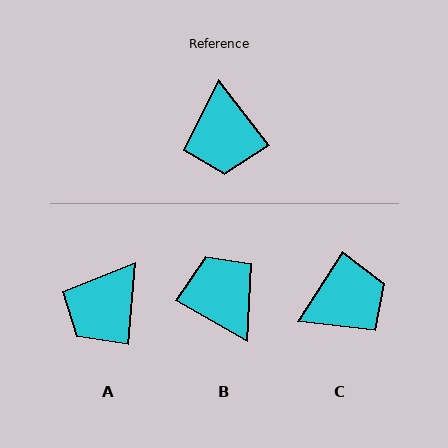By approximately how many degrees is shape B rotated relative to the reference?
Approximately 157 degrees clockwise.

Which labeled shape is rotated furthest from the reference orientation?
B, about 157 degrees away.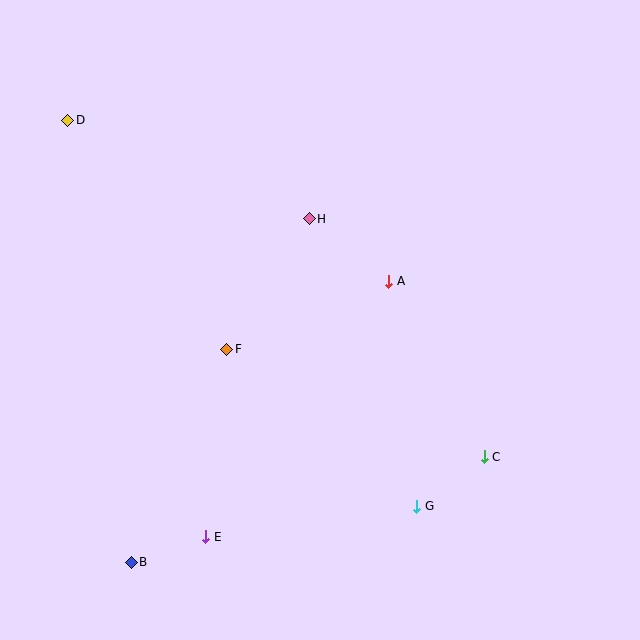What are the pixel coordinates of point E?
Point E is at (206, 537).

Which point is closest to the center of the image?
Point A at (389, 281) is closest to the center.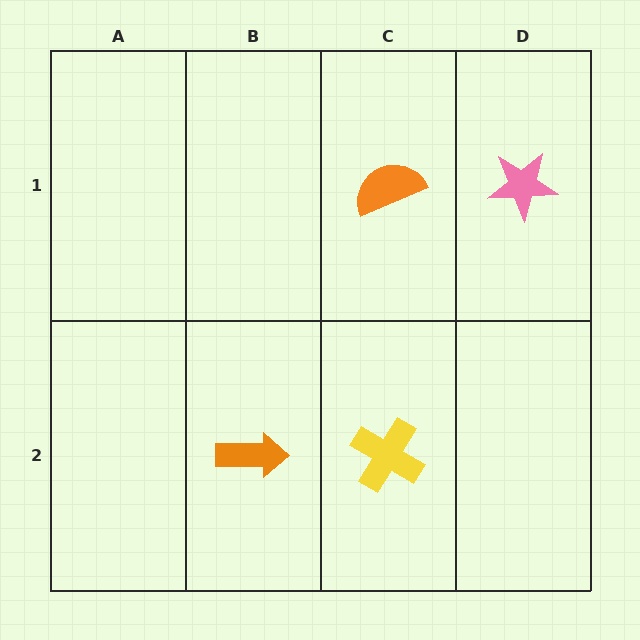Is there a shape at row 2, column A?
No, that cell is empty.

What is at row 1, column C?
An orange semicircle.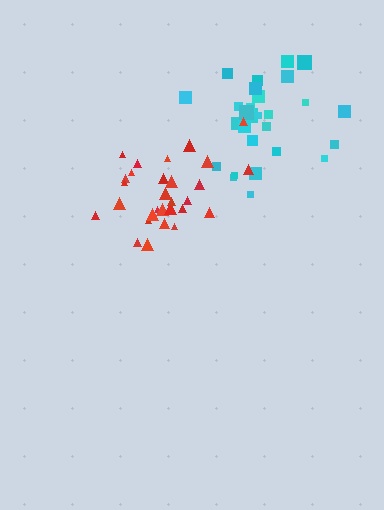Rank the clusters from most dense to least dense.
red, cyan.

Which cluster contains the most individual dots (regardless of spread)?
Red (29).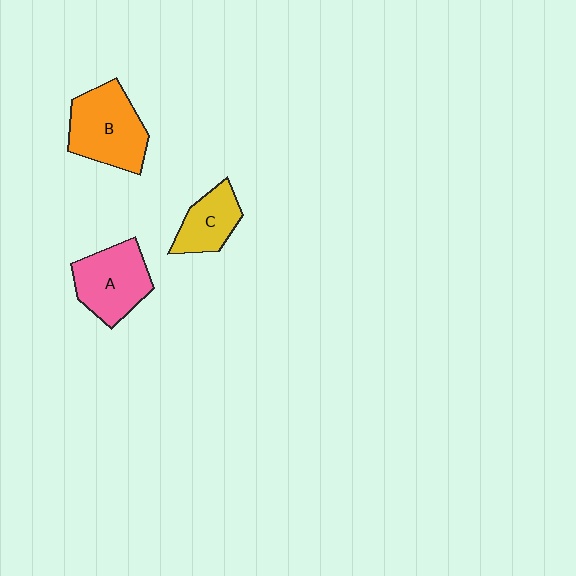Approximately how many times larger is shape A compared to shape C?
Approximately 1.5 times.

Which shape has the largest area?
Shape B (orange).